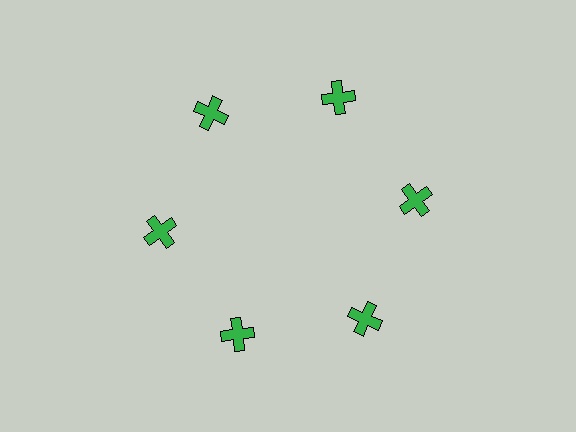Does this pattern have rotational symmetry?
Yes, this pattern has 6-fold rotational symmetry. It looks the same after rotating 60 degrees around the center.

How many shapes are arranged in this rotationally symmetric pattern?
There are 6 shapes, arranged in 6 groups of 1.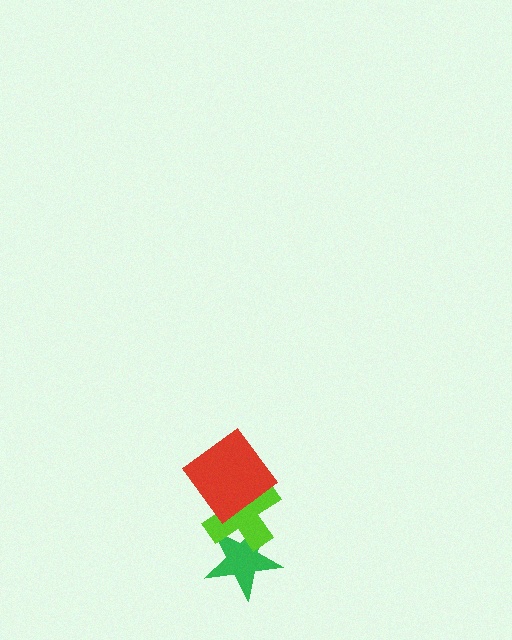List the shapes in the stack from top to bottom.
From top to bottom: the red diamond, the lime cross, the green star.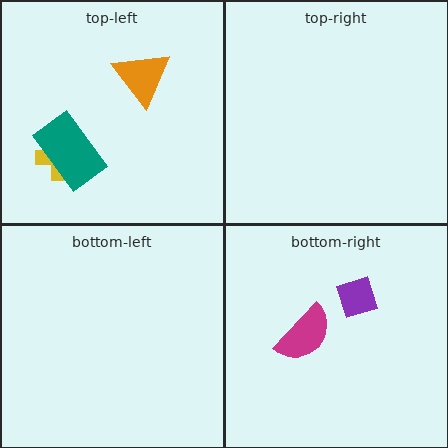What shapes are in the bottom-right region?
The magenta semicircle, the purple diamond.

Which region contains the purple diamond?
The bottom-right region.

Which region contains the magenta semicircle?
The bottom-right region.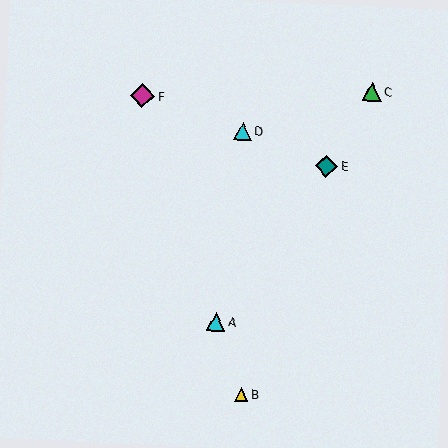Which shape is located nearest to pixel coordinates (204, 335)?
The cyan triangle (labeled A) at (216, 322) is nearest to that location.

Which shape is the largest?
The magenta diamond (labeled F) is the largest.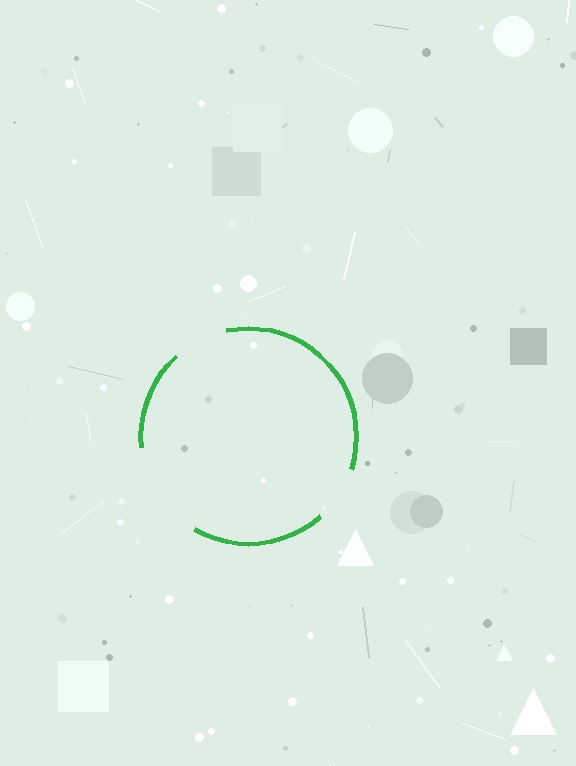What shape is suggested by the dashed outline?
The dashed outline suggests a circle.